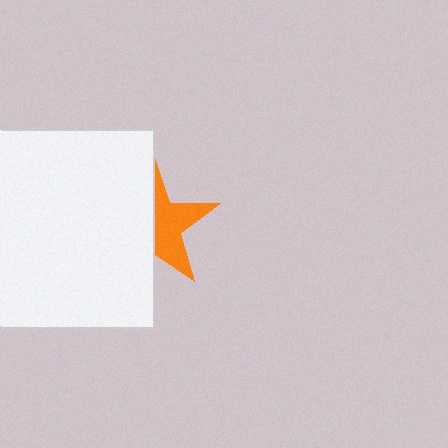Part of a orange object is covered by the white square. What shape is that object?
It is a star.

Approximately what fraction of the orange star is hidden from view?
Roughly 54% of the orange star is hidden behind the white square.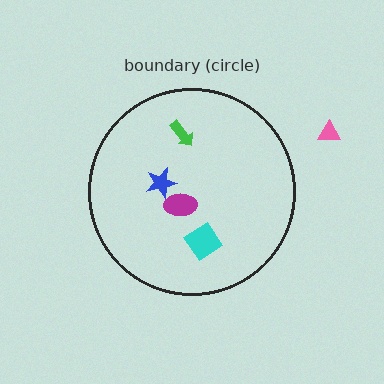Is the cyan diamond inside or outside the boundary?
Inside.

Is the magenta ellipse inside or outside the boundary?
Inside.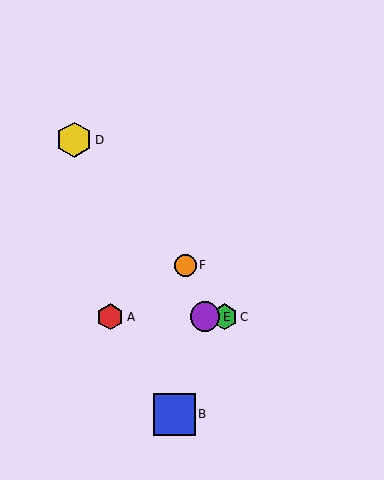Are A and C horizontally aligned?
Yes, both are at y≈317.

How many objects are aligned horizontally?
3 objects (A, C, E) are aligned horizontally.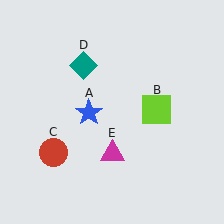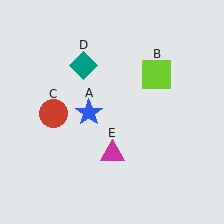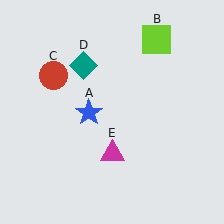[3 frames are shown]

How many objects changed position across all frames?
2 objects changed position: lime square (object B), red circle (object C).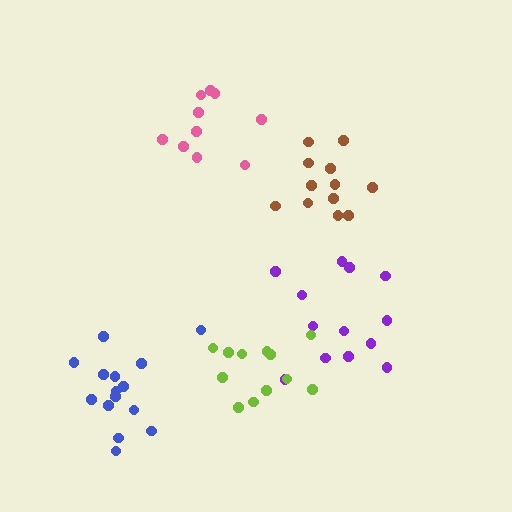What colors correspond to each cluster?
The clusters are colored: brown, blue, purple, pink, lime.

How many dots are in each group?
Group 1: 12 dots, Group 2: 15 dots, Group 3: 13 dots, Group 4: 10 dots, Group 5: 12 dots (62 total).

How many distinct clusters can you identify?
There are 5 distinct clusters.